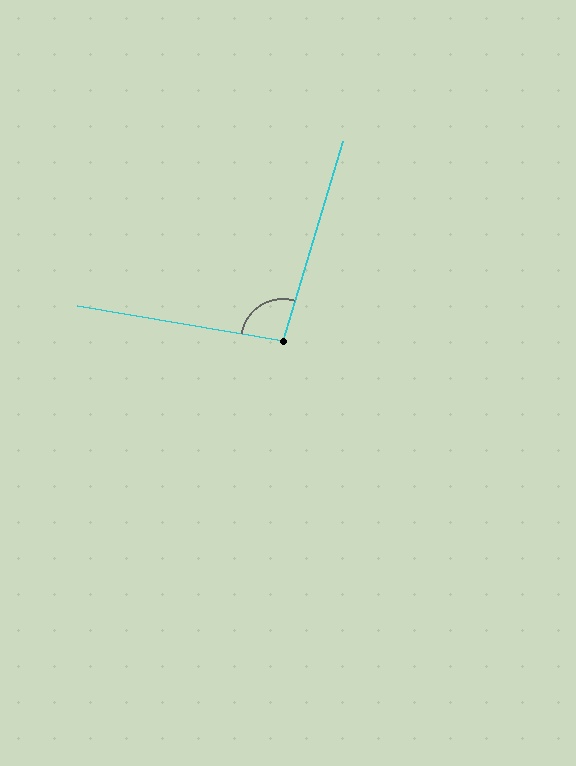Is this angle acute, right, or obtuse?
It is obtuse.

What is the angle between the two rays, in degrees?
Approximately 97 degrees.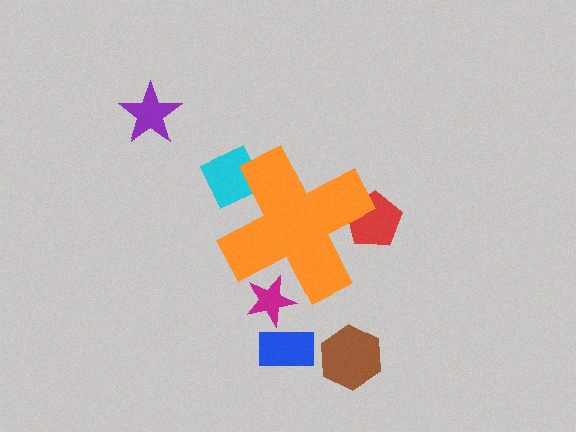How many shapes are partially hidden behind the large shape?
3 shapes are partially hidden.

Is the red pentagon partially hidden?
Yes, the red pentagon is partially hidden behind the orange cross.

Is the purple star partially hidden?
No, the purple star is fully visible.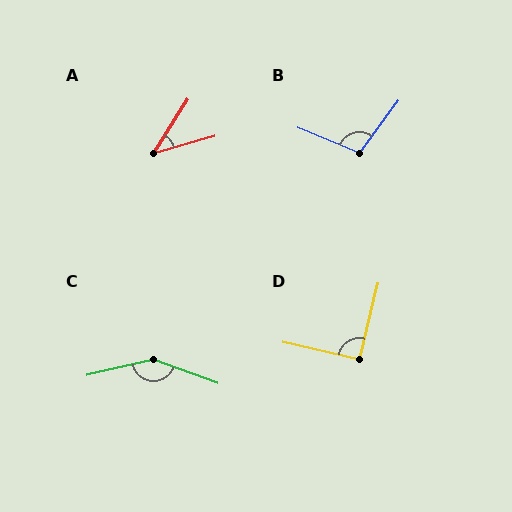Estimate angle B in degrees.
Approximately 104 degrees.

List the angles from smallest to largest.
A (41°), D (91°), B (104°), C (147°).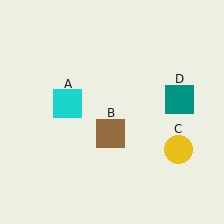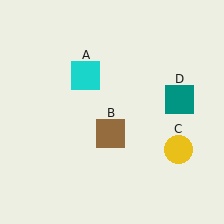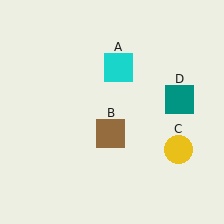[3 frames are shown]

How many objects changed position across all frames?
1 object changed position: cyan square (object A).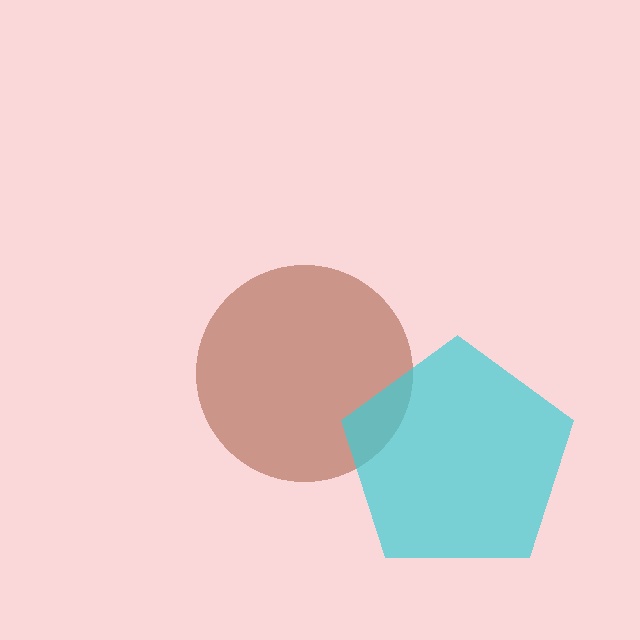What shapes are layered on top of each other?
The layered shapes are: a brown circle, a cyan pentagon.